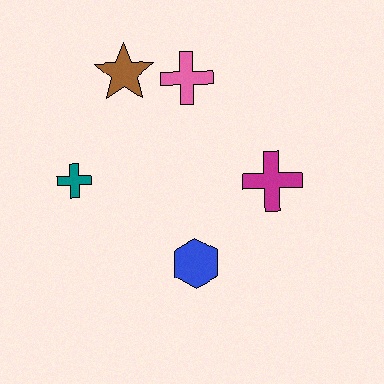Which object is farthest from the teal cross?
The magenta cross is farthest from the teal cross.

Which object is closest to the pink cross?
The brown star is closest to the pink cross.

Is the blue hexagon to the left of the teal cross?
No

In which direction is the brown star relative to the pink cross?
The brown star is to the left of the pink cross.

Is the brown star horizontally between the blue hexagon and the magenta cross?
No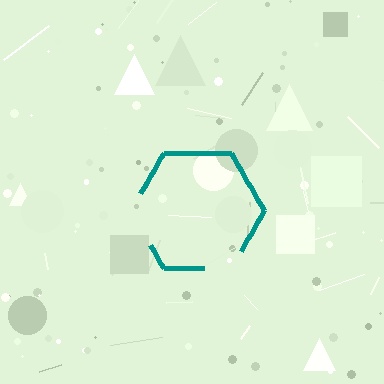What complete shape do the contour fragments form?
The contour fragments form a hexagon.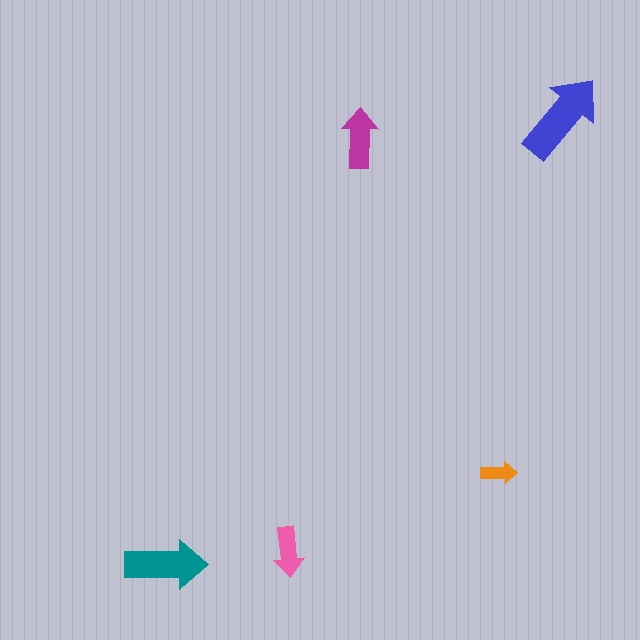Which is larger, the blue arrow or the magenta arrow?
The blue one.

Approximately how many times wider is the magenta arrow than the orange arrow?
About 1.5 times wider.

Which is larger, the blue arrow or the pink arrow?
The blue one.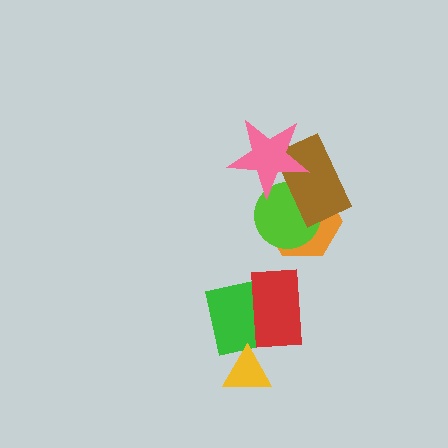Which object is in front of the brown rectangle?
The pink star is in front of the brown rectangle.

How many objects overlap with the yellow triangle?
0 objects overlap with the yellow triangle.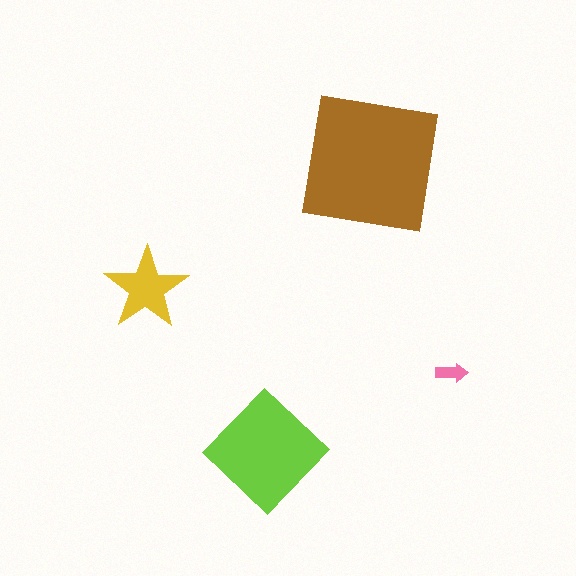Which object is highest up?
The brown square is topmost.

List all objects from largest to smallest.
The brown square, the lime diamond, the yellow star, the pink arrow.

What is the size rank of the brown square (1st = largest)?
1st.